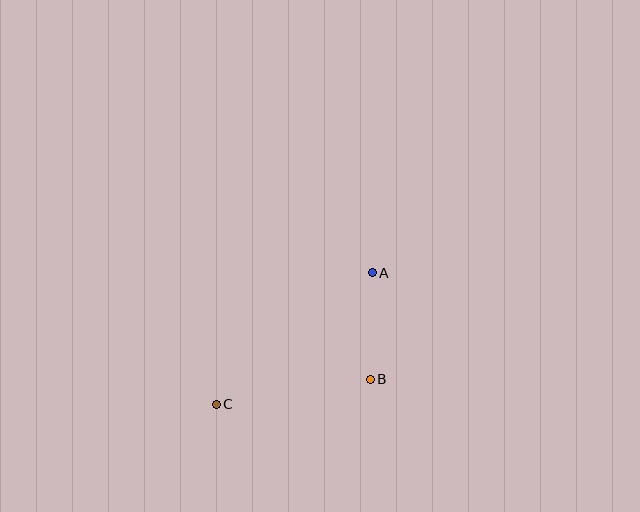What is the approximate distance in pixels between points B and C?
The distance between B and C is approximately 156 pixels.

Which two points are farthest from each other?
Points A and C are farthest from each other.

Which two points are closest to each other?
Points A and B are closest to each other.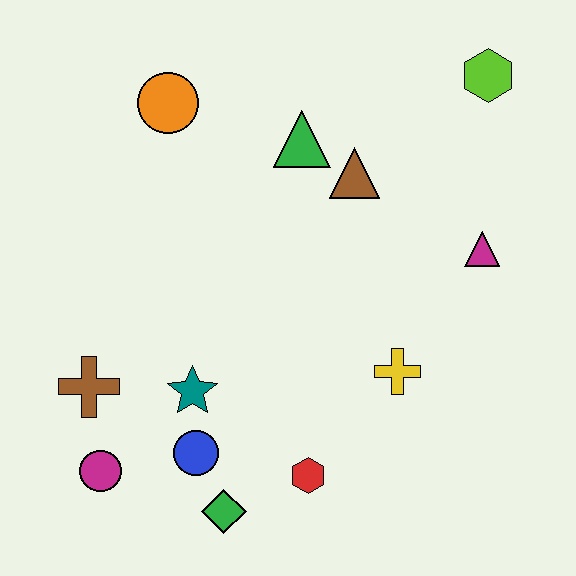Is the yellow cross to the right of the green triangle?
Yes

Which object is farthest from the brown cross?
The lime hexagon is farthest from the brown cross.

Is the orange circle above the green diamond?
Yes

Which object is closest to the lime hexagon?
The brown triangle is closest to the lime hexagon.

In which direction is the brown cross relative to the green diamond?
The brown cross is to the left of the green diamond.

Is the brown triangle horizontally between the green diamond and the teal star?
No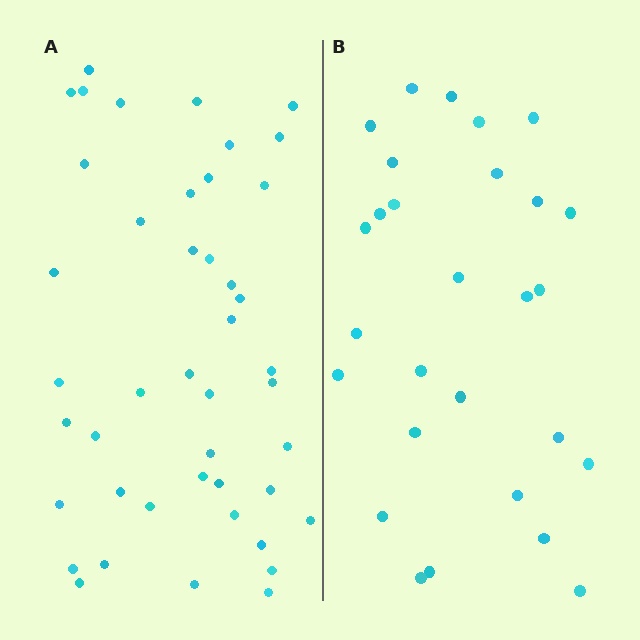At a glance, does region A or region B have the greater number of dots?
Region A (the left region) has more dots.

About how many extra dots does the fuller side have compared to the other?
Region A has approximately 15 more dots than region B.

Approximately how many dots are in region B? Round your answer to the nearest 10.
About 30 dots. (The exact count is 28, which rounds to 30.)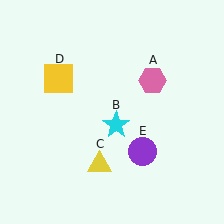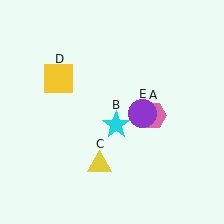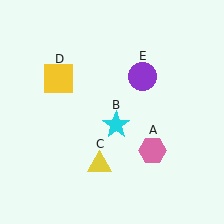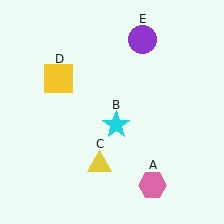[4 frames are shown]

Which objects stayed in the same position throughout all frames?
Cyan star (object B) and yellow triangle (object C) and yellow square (object D) remained stationary.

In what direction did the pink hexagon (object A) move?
The pink hexagon (object A) moved down.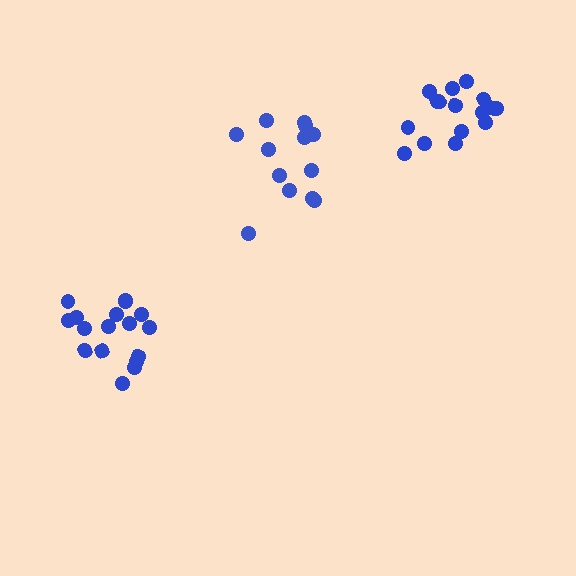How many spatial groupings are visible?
There are 3 spatial groupings.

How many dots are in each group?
Group 1: 16 dots, Group 2: 13 dots, Group 3: 17 dots (46 total).